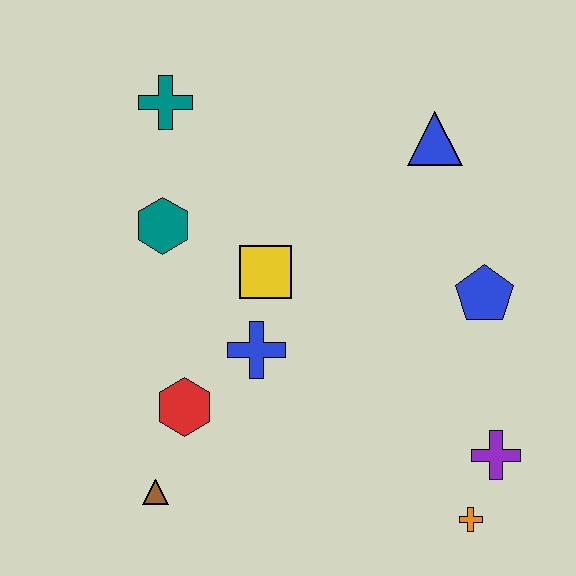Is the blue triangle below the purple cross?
No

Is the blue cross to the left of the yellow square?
Yes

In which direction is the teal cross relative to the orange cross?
The teal cross is above the orange cross.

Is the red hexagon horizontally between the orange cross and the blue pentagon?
No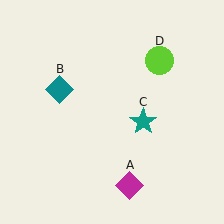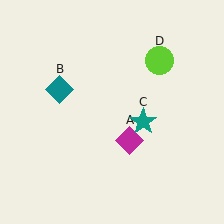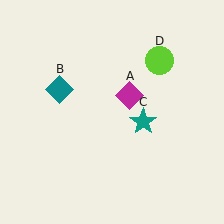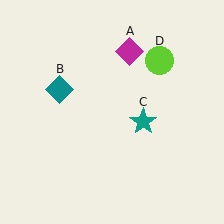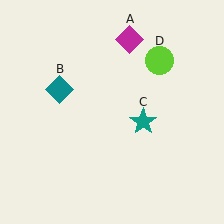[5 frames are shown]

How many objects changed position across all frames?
1 object changed position: magenta diamond (object A).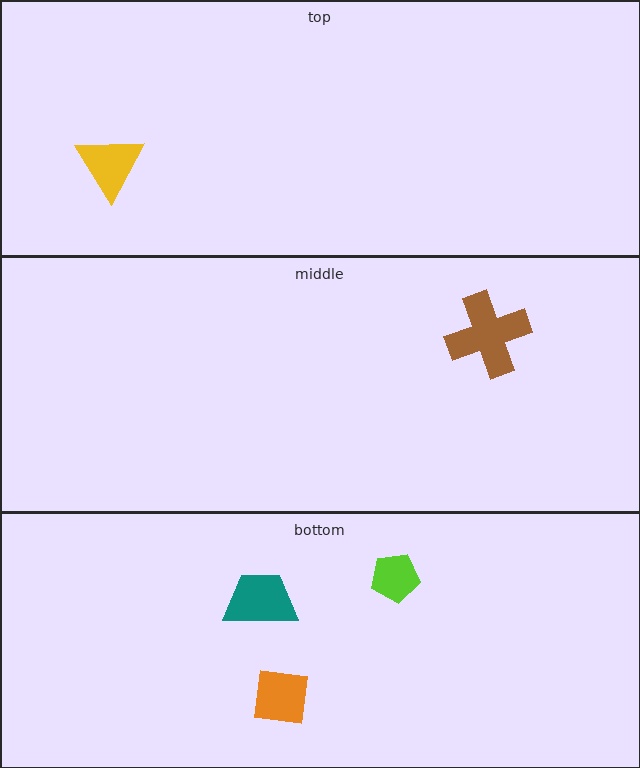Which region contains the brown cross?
The middle region.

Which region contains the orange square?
The bottom region.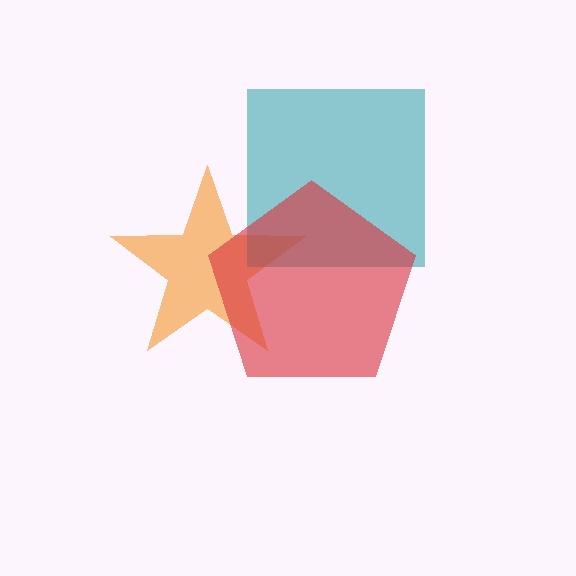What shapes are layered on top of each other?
The layered shapes are: an orange star, a teal square, a red pentagon.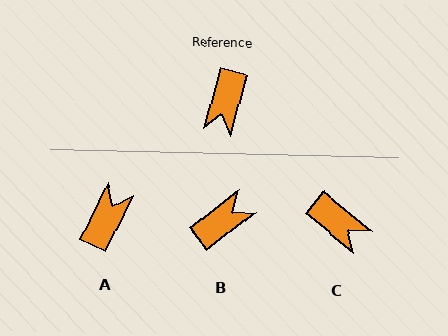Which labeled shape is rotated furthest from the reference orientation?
A, about 170 degrees away.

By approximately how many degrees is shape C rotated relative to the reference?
Approximately 66 degrees counter-clockwise.